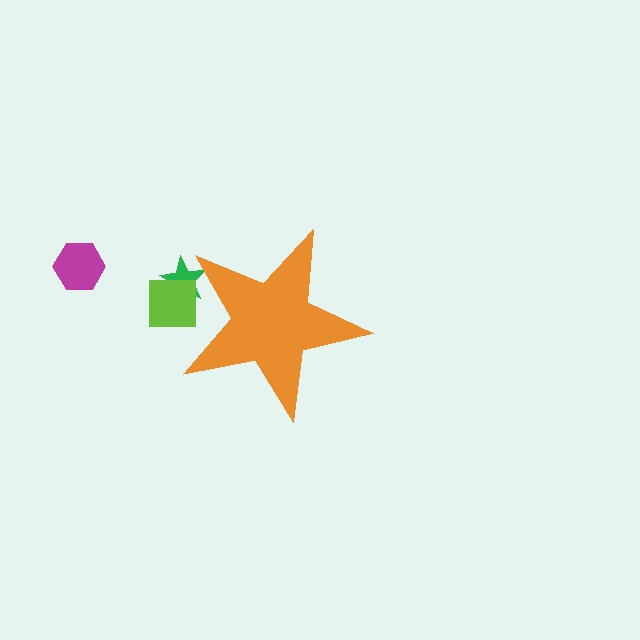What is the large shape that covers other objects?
An orange star.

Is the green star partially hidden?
Yes, the green star is partially hidden behind the orange star.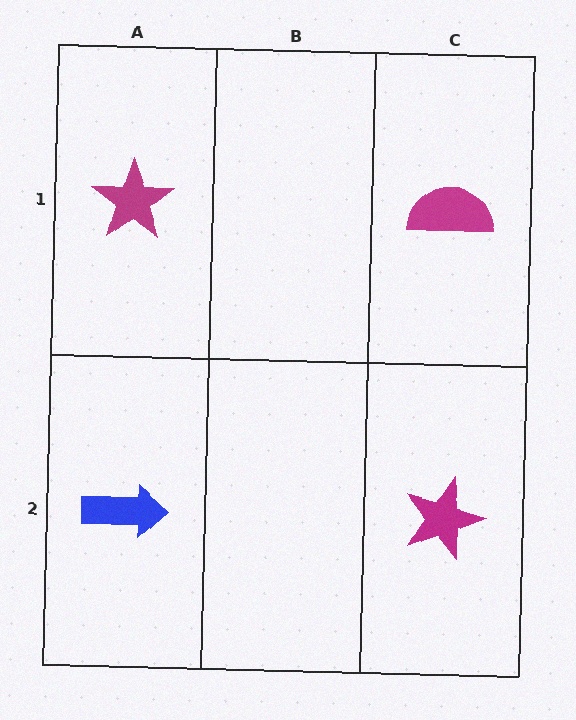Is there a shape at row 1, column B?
No, that cell is empty.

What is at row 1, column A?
A magenta star.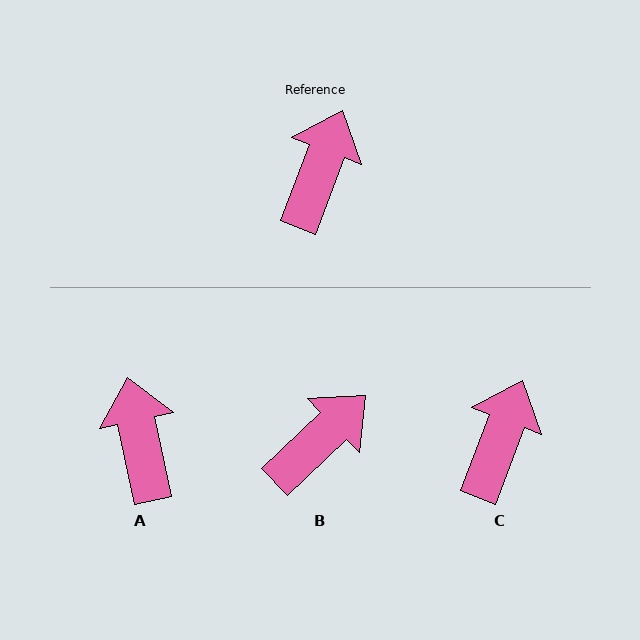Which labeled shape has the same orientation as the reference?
C.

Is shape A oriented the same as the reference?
No, it is off by about 32 degrees.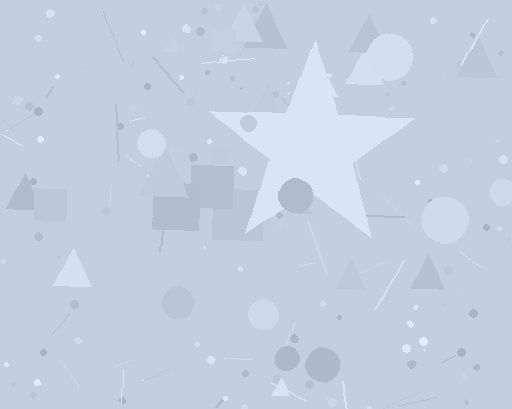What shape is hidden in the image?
A star is hidden in the image.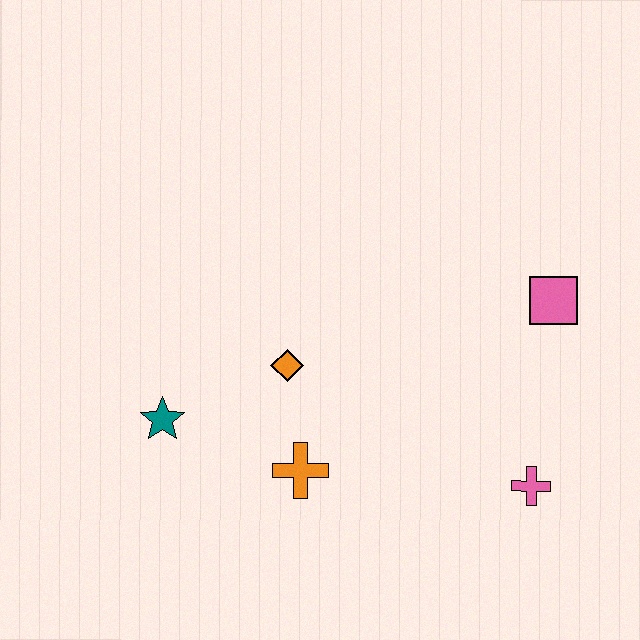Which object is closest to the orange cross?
The orange diamond is closest to the orange cross.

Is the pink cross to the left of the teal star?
No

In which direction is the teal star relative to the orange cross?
The teal star is to the left of the orange cross.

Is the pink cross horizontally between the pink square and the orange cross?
Yes